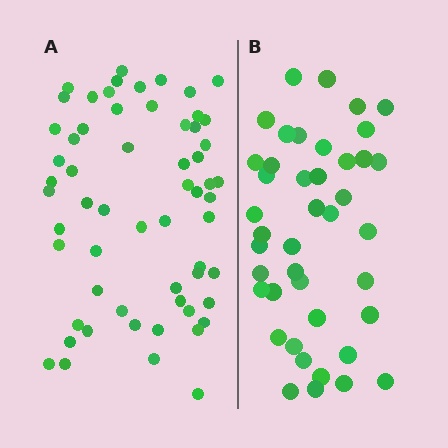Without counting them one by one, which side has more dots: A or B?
Region A (the left region) has more dots.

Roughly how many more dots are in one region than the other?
Region A has approximately 20 more dots than region B.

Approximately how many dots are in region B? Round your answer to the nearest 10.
About 40 dots. (The exact count is 42, which rounds to 40.)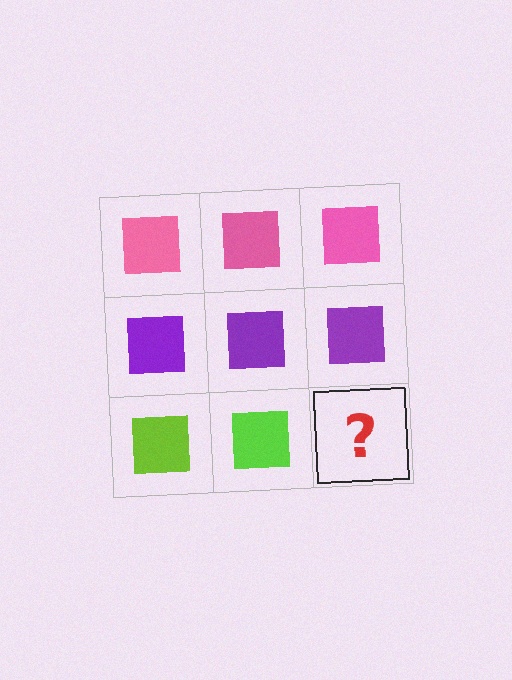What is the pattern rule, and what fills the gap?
The rule is that each row has a consistent color. The gap should be filled with a lime square.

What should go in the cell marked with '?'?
The missing cell should contain a lime square.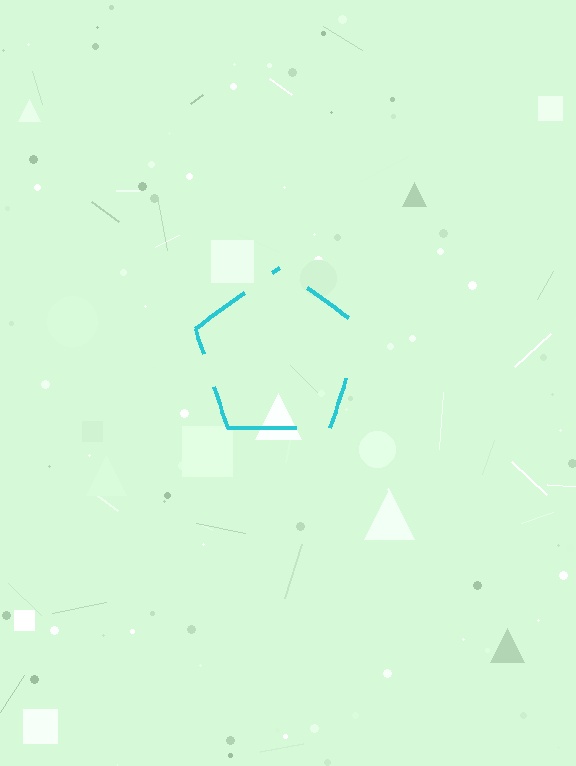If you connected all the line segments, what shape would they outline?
They would outline a pentagon.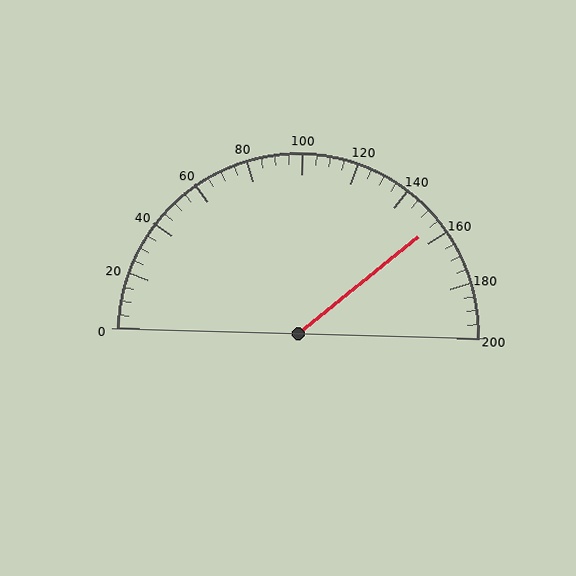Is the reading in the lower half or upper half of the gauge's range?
The reading is in the upper half of the range (0 to 200).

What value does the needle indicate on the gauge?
The needle indicates approximately 155.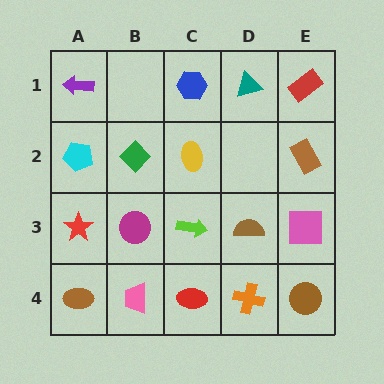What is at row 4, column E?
A brown circle.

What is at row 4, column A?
A brown ellipse.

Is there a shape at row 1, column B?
No, that cell is empty.